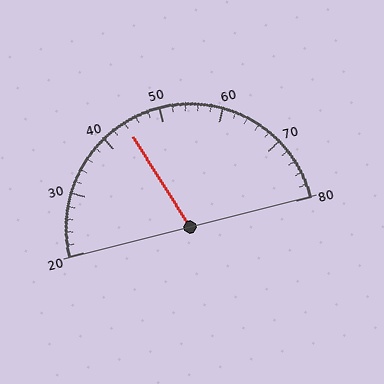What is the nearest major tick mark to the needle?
The nearest major tick mark is 40.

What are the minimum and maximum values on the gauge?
The gauge ranges from 20 to 80.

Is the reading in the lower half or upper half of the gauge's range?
The reading is in the lower half of the range (20 to 80).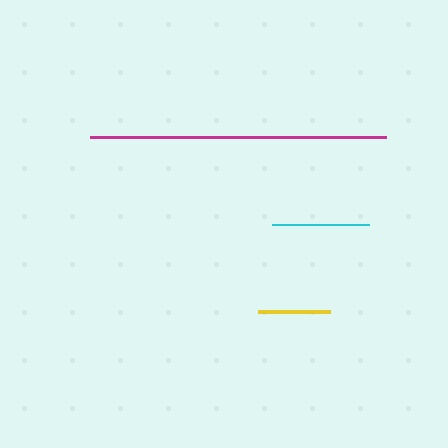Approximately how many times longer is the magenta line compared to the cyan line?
The magenta line is approximately 3.1 times the length of the cyan line.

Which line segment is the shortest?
The yellow line is the shortest at approximately 72 pixels.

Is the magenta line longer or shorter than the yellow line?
The magenta line is longer than the yellow line.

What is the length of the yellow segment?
The yellow segment is approximately 72 pixels long.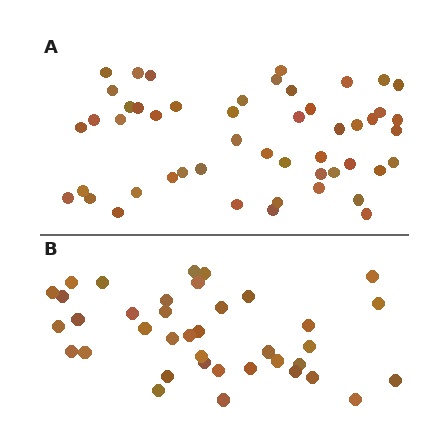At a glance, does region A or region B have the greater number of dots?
Region A (the top region) has more dots.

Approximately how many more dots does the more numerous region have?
Region A has roughly 12 or so more dots than region B.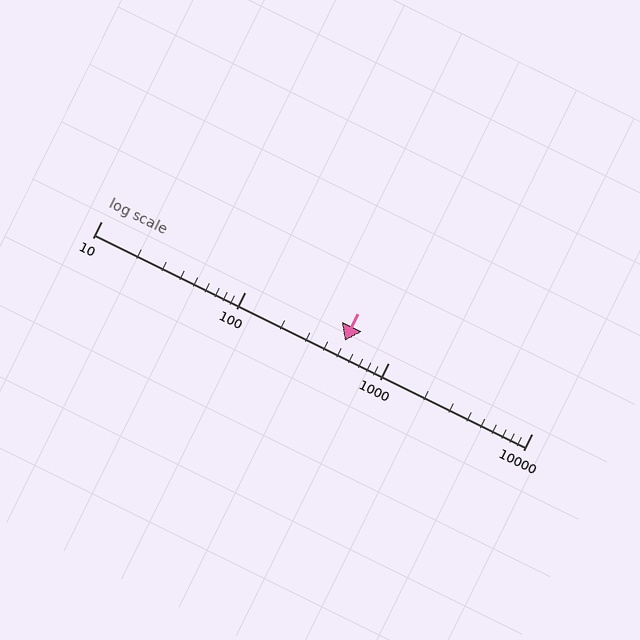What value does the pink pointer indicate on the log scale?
The pointer indicates approximately 500.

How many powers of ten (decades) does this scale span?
The scale spans 3 decades, from 10 to 10000.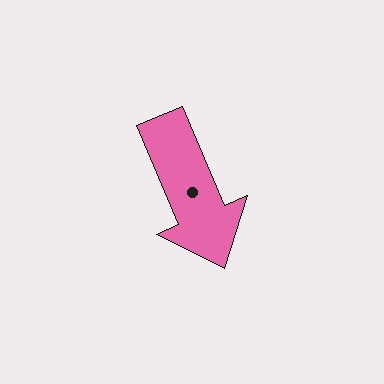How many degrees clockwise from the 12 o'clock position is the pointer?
Approximately 157 degrees.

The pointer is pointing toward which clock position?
Roughly 5 o'clock.